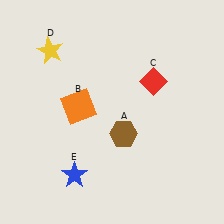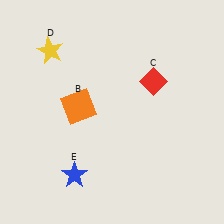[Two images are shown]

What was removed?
The brown hexagon (A) was removed in Image 2.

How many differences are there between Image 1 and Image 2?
There is 1 difference between the two images.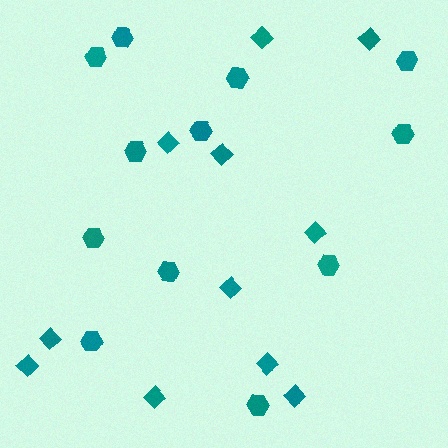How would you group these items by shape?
There are 2 groups: one group of hexagons (12) and one group of diamonds (11).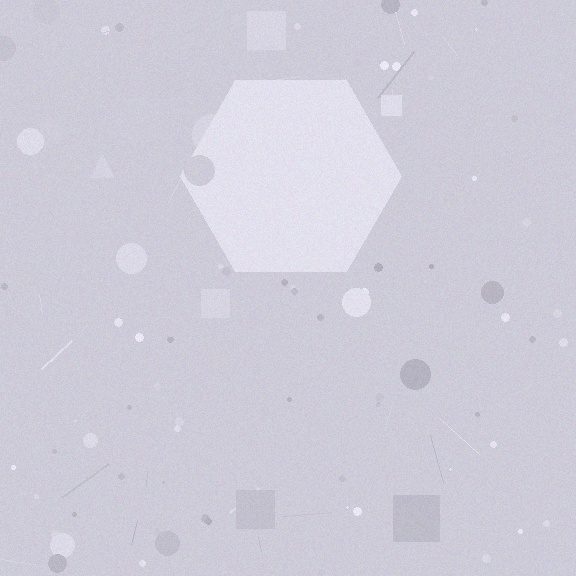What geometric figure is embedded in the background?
A hexagon is embedded in the background.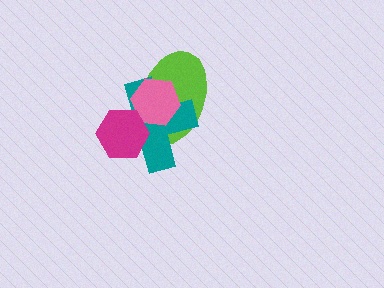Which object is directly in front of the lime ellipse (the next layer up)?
The teal cross is directly in front of the lime ellipse.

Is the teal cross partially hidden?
Yes, it is partially covered by another shape.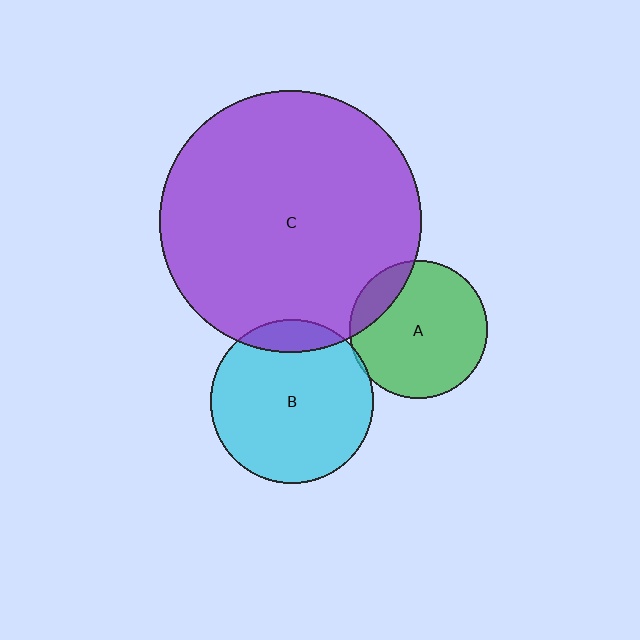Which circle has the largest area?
Circle C (purple).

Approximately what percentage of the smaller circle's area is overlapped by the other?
Approximately 10%.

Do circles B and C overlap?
Yes.